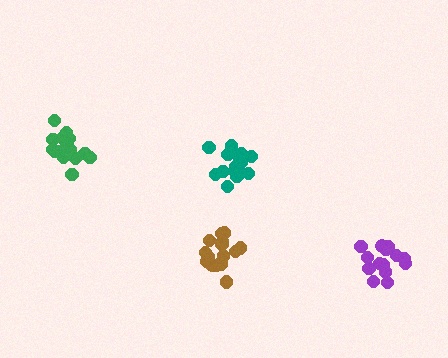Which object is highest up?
The green cluster is topmost.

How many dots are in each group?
Group 1: 14 dots, Group 2: 15 dots, Group 3: 19 dots, Group 4: 16 dots (64 total).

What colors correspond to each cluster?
The clusters are colored: purple, teal, green, brown.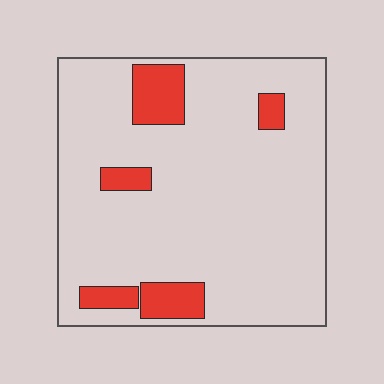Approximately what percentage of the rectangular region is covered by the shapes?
Approximately 15%.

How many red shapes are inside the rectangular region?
5.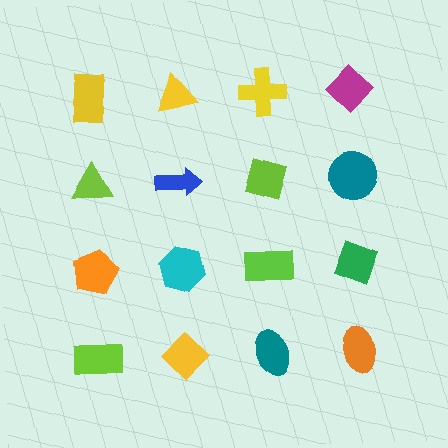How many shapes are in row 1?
4 shapes.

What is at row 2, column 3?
A lime diamond.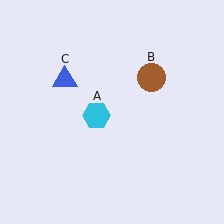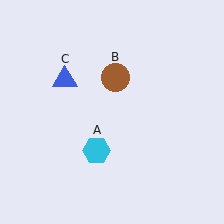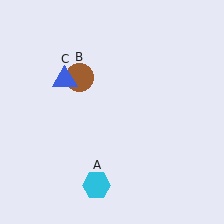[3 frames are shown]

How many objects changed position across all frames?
2 objects changed position: cyan hexagon (object A), brown circle (object B).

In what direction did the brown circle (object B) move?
The brown circle (object B) moved left.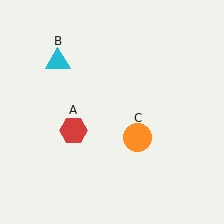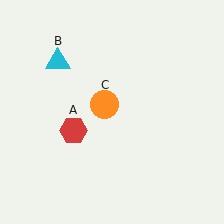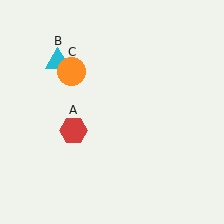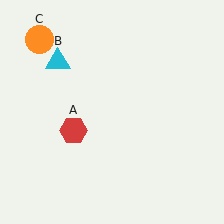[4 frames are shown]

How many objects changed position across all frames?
1 object changed position: orange circle (object C).